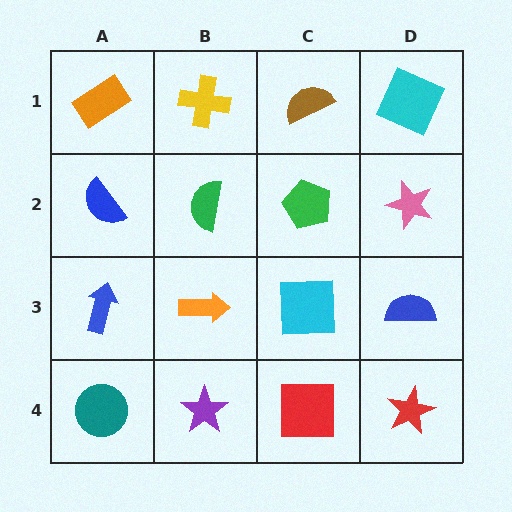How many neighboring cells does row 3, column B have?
4.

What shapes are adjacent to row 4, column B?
An orange arrow (row 3, column B), a teal circle (row 4, column A), a red square (row 4, column C).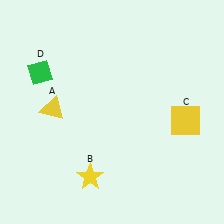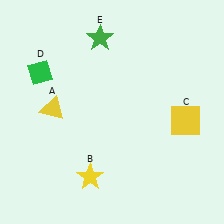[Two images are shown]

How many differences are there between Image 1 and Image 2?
There is 1 difference between the two images.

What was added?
A green star (E) was added in Image 2.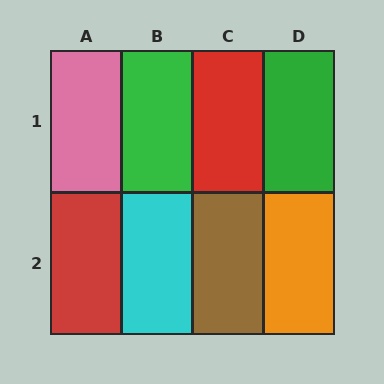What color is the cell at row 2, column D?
Orange.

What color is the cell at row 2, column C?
Brown.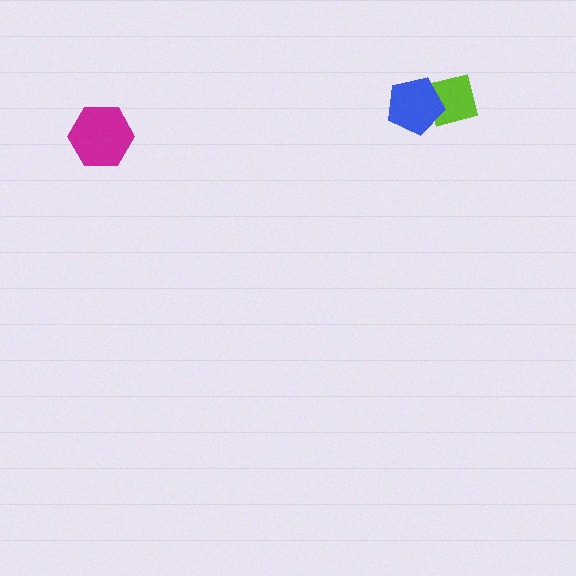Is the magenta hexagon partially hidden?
No, no other shape covers it.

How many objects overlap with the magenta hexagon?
0 objects overlap with the magenta hexagon.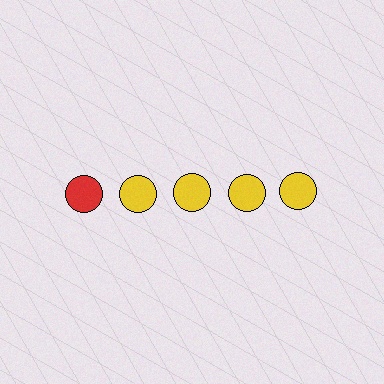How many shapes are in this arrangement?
There are 5 shapes arranged in a grid pattern.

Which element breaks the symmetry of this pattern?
The red circle in the top row, leftmost column breaks the symmetry. All other shapes are yellow circles.